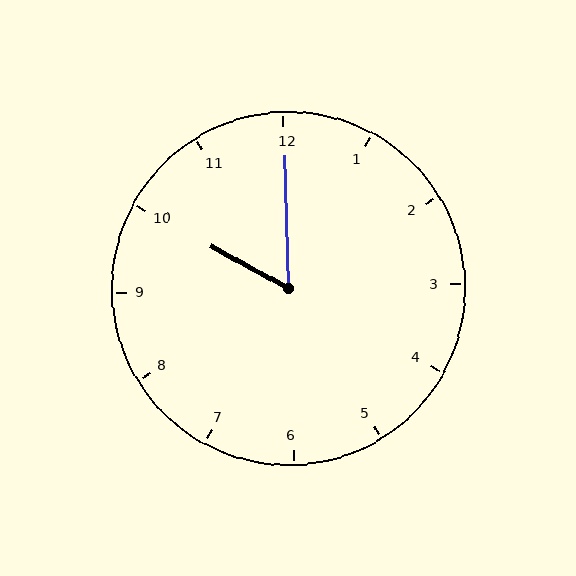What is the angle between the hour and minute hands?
Approximately 60 degrees.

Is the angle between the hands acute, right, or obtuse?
It is acute.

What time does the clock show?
10:00.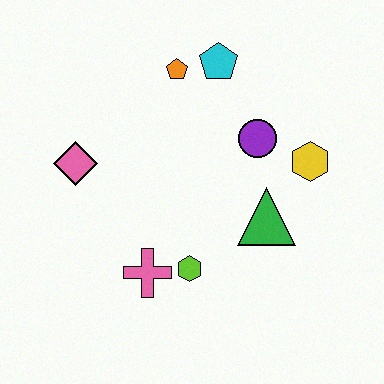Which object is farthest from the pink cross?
The cyan pentagon is farthest from the pink cross.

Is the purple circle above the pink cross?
Yes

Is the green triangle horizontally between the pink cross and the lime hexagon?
No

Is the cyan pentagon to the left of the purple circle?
Yes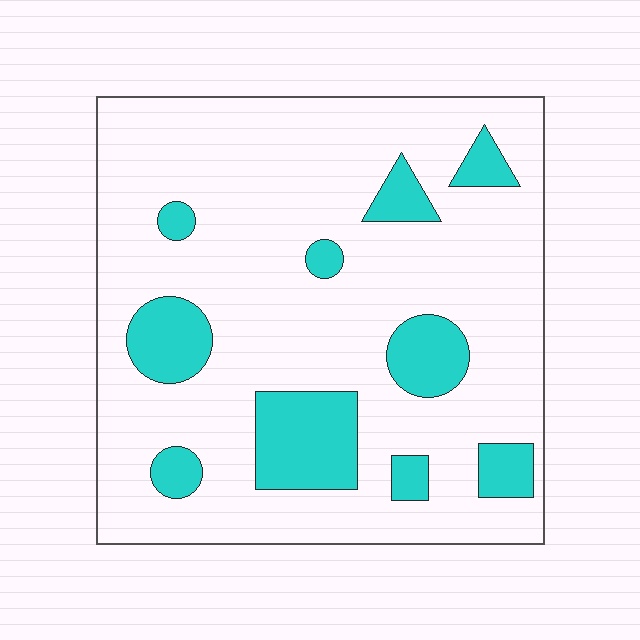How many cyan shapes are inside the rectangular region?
10.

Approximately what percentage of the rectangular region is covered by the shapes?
Approximately 20%.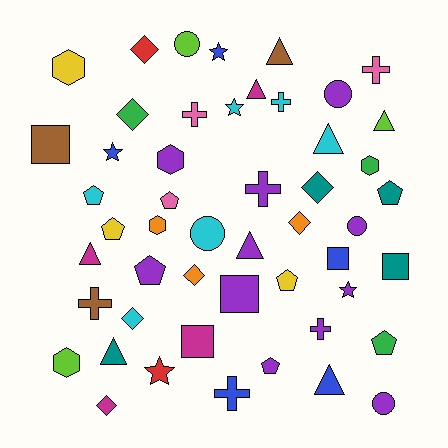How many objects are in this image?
There are 50 objects.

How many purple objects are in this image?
There are 11 purple objects.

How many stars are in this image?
There are 5 stars.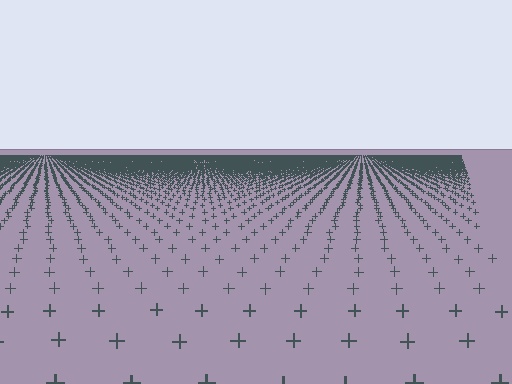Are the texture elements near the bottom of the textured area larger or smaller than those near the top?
Larger. Near the bottom, elements are closer to the viewer and appear at a bigger on-screen size.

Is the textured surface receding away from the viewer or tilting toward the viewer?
The surface is receding away from the viewer. Texture elements get smaller and denser toward the top.